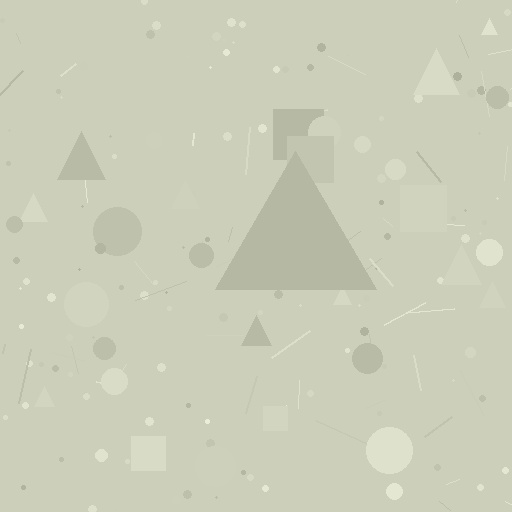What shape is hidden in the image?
A triangle is hidden in the image.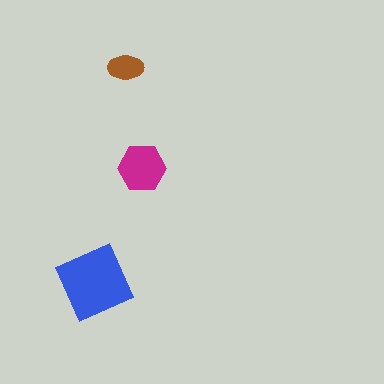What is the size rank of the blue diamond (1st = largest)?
1st.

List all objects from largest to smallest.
The blue diamond, the magenta hexagon, the brown ellipse.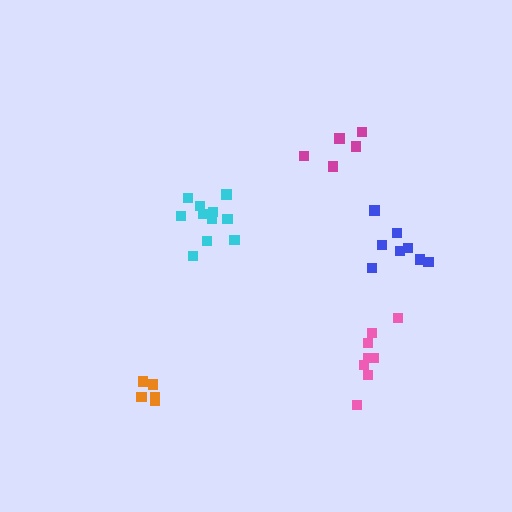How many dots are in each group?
Group 1: 8 dots, Group 2: 11 dots, Group 3: 5 dots, Group 4: 5 dots, Group 5: 8 dots (37 total).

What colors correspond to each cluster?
The clusters are colored: blue, cyan, magenta, orange, pink.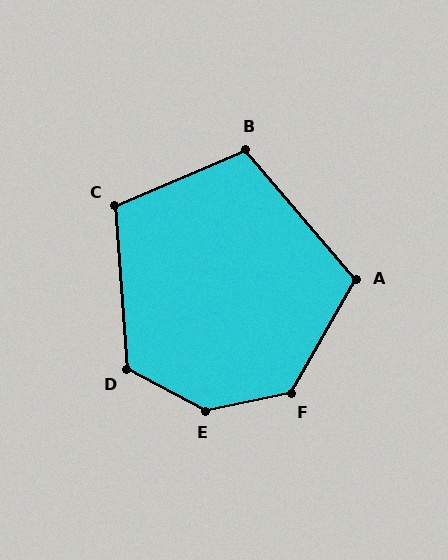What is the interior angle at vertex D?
Approximately 122 degrees (obtuse).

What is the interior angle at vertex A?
Approximately 110 degrees (obtuse).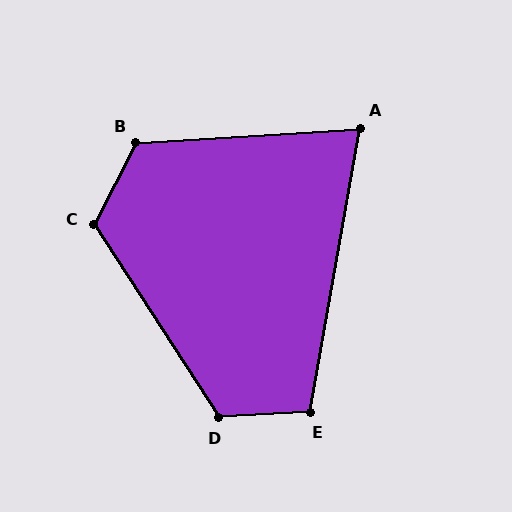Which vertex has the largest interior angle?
B, at approximately 121 degrees.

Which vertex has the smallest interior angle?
A, at approximately 76 degrees.